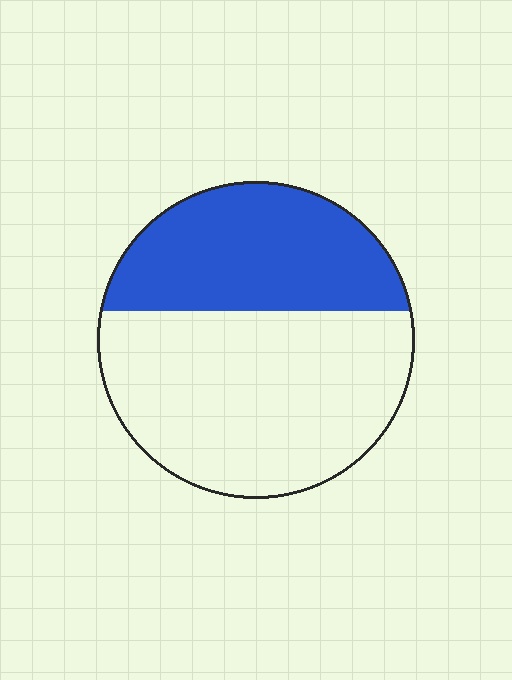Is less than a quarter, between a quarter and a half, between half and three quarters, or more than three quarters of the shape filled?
Between a quarter and a half.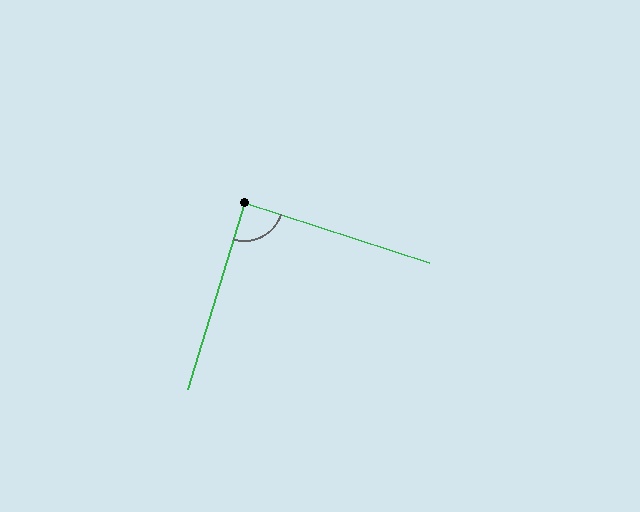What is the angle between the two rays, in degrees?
Approximately 89 degrees.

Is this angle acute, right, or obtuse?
It is approximately a right angle.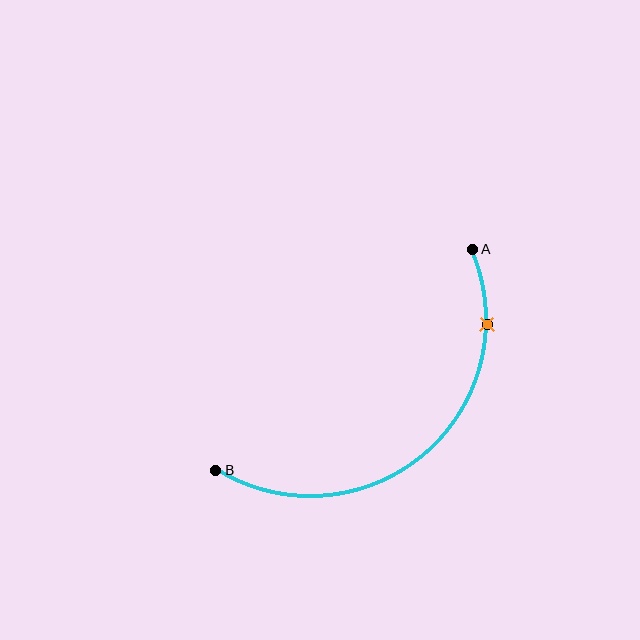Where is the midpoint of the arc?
The arc midpoint is the point on the curve farthest from the straight line joining A and B. It sits below and to the right of that line.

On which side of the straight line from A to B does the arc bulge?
The arc bulges below and to the right of the straight line connecting A and B.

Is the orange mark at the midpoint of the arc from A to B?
No. The orange mark lies on the arc but is closer to endpoint A. The arc midpoint would be at the point on the curve equidistant along the arc from both A and B.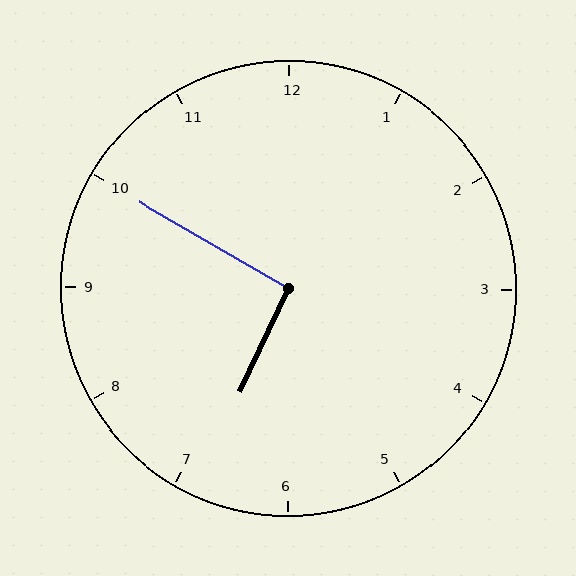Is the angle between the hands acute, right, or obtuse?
It is right.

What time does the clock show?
6:50.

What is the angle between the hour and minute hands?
Approximately 95 degrees.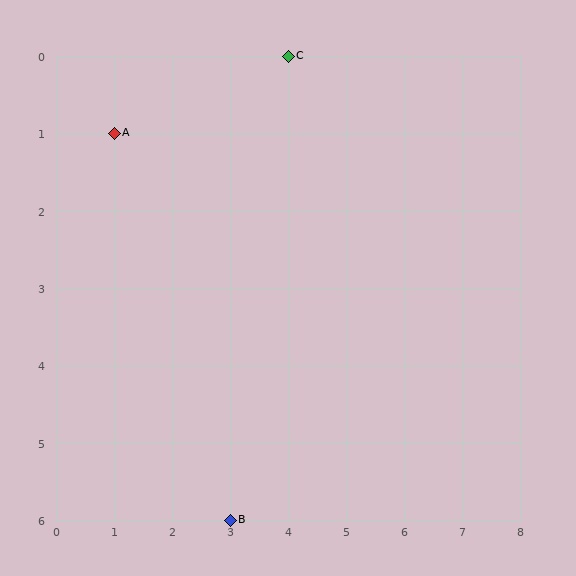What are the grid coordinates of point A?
Point A is at grid coordinates (1, 1).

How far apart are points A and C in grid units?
Points A and C are 3 columns and 1 row apart (about 3.2 grid units diagonally).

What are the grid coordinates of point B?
Point B is at grid coordinates (3, 6).